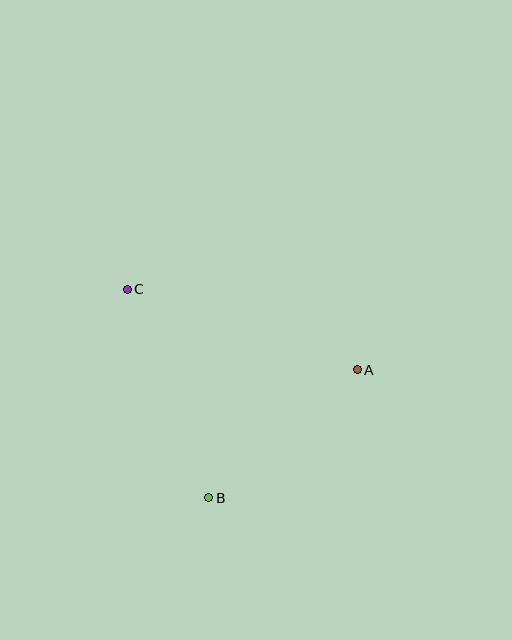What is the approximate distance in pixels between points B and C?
The distance between B and C is approximately 224 pixels.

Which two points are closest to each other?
Points A and B are closest to each other.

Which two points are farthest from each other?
Points A and C are farthest from each other.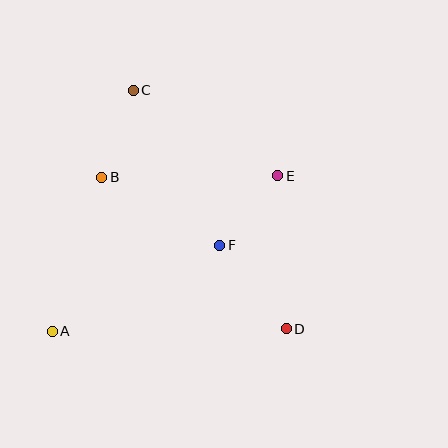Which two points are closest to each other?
Points E and F are closest to each other.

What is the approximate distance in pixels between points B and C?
The distance between B and C is approximately 93 pixels.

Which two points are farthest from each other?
Points C and D are farthest from each other.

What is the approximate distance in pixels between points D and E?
The distance between D and E is approximately 153 pixels.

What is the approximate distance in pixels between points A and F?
The distance between A and F is approximately 189 pixels.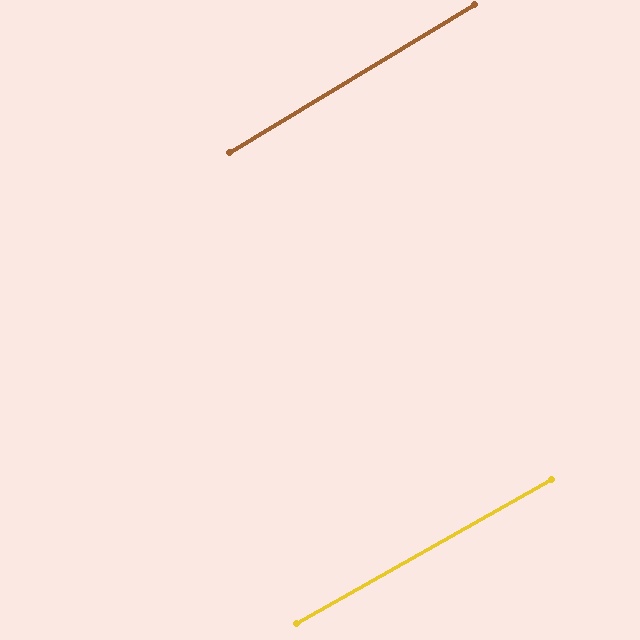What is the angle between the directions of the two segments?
Approximately 2 degrees.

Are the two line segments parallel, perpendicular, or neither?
Parallel — their directions differ by only 1.7°.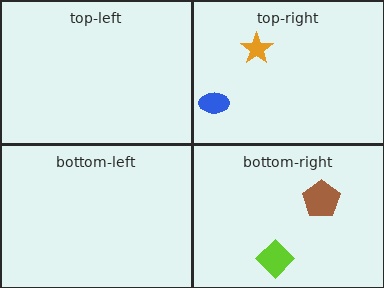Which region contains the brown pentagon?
The bottom-right region.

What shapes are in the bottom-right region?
The brown pentagon, the lime diamond.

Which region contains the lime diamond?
The bottom-right region.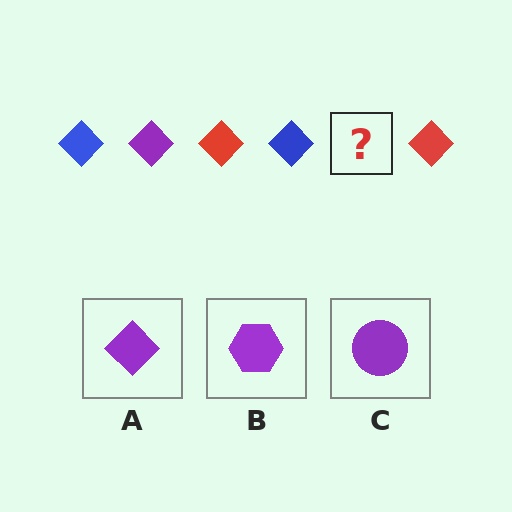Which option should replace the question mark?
Option A.